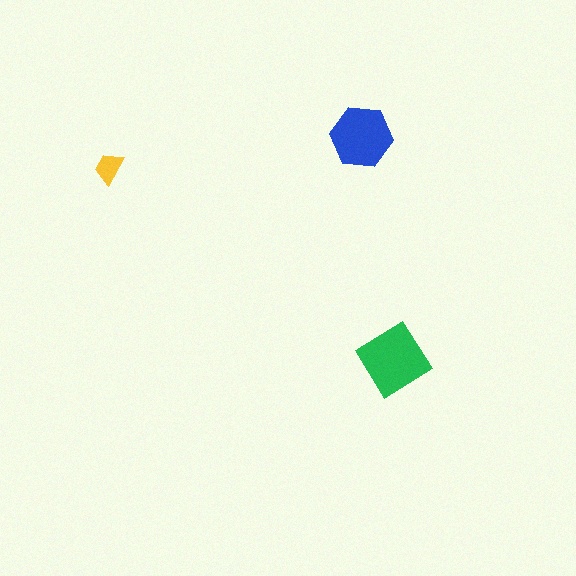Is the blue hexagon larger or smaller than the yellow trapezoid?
Larger.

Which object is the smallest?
The yellow trapezoid.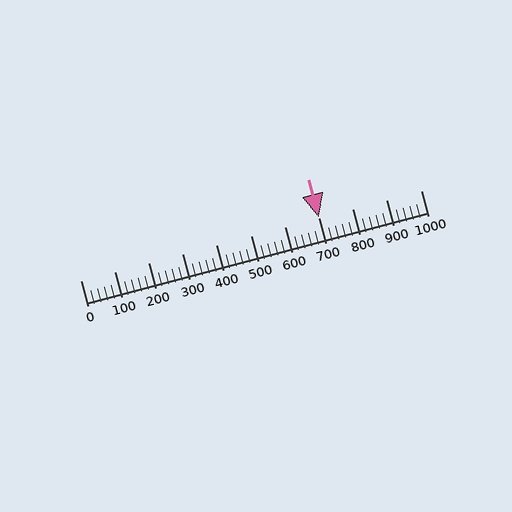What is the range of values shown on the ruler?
The ruler shows values from 0 to 1000.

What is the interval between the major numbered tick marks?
The major tick marks are spaced 100 units apart.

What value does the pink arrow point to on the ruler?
The pink arrow points to approximately 700.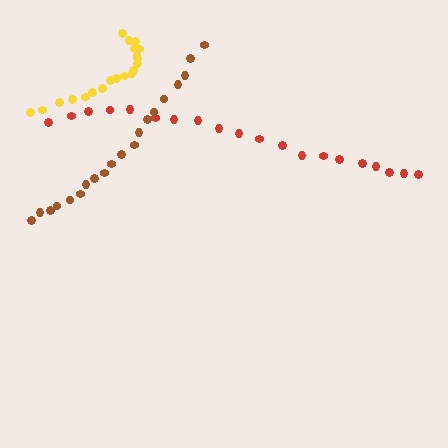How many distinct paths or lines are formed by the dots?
There are 3 distinct paths.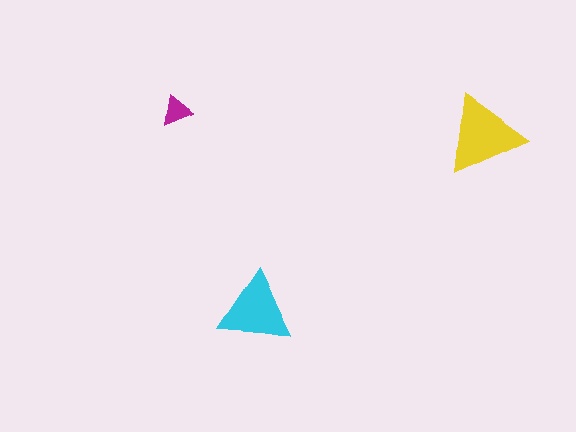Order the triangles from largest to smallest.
the yellow one, the cyan one, the magenta one.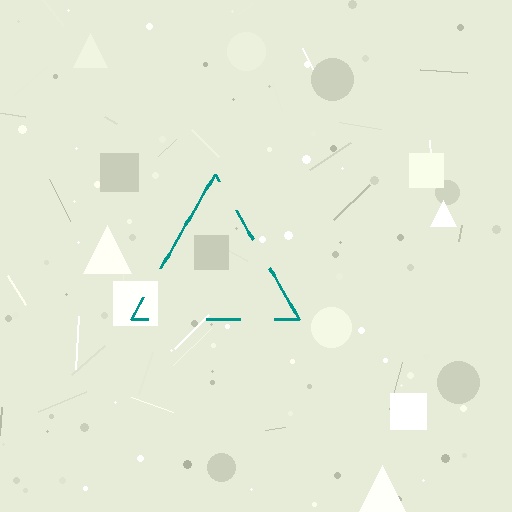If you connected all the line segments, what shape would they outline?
They would outline a triangle.